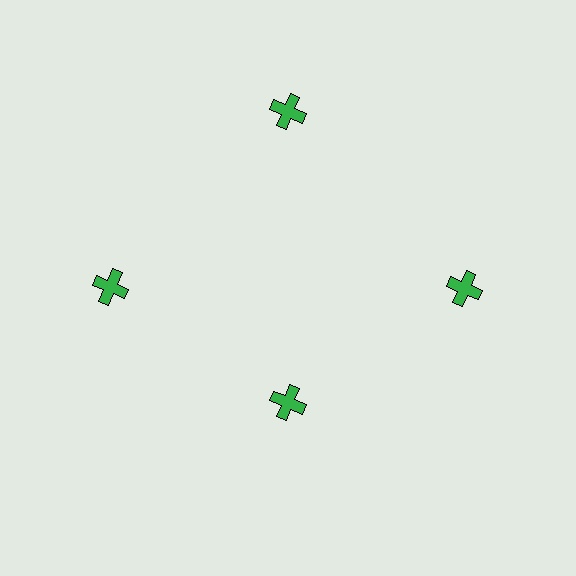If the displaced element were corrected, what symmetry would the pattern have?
It would have 4-fold rotational symmetry — the pattern would map onto itself every 90 degrees.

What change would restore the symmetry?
The symmetry would be restored by moving it outward, back onto the ring so that all 4 crosses sit at equal angles and equal distance from the center.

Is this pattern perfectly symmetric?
No. The 4 green crosses are arranged in a ring, but one element near the 6 o'clock position is pulled inward toward the center, breaking the 4-fold rotational symmetry.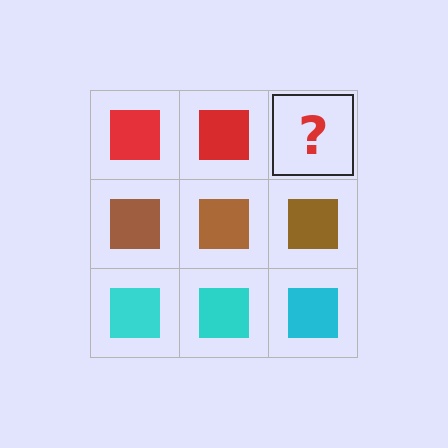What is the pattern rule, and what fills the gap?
The rule is that each row has a consistent color. The gap should be filled with a red square.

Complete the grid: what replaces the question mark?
The question mark should be replaced with a red square.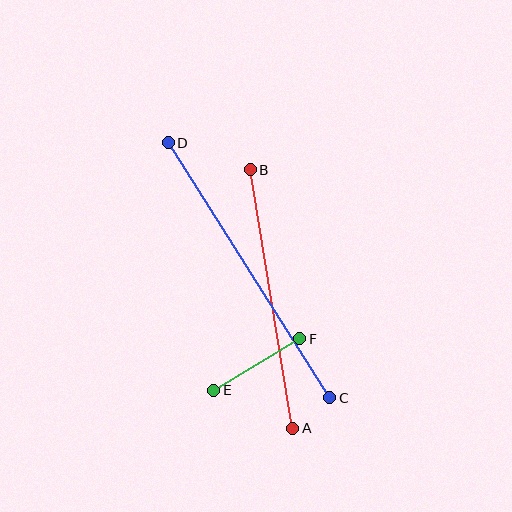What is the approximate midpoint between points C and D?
The midpoint is at approximately (249, 270) pixels.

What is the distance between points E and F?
The distance is approximately 100 pixels.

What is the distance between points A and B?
The distance is approximately 262 pixels.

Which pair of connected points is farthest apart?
Points C and D are farthest apart.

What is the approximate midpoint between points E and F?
The midpoint is at approximately (257, 365) pixels.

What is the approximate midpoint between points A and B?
The midpoint is at approximately (272, 299) pixels.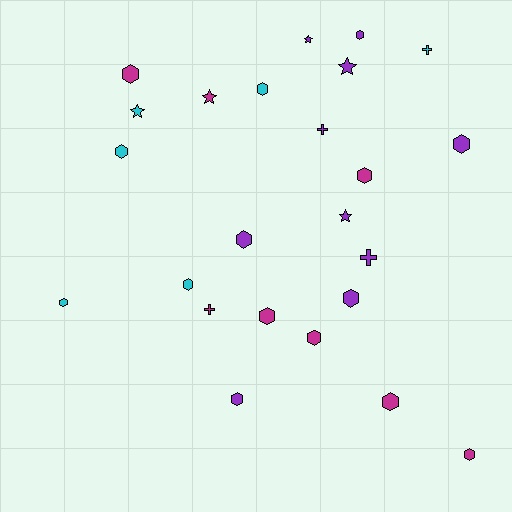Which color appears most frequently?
Purple, with 10 objects.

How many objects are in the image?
There are 24 objects.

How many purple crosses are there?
There are 2 purple crosses.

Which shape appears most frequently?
Hexagon, with 15 objects.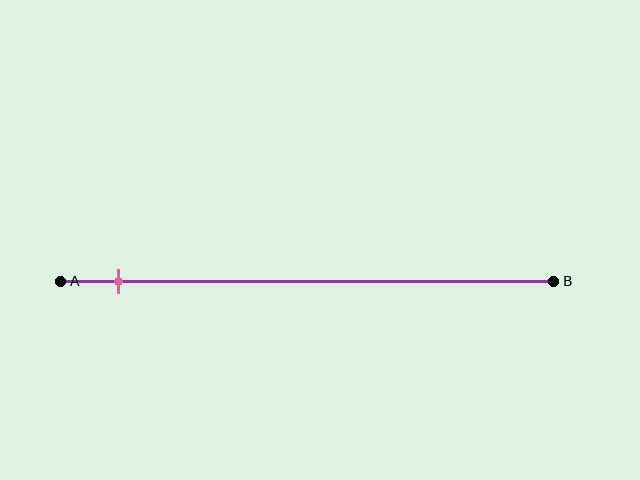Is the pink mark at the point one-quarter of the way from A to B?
No, the mark is at about 10% from A, not at the 25% one-quarter point.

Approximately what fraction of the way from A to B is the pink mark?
The pink mark is approximately 10% of the way from A to B.